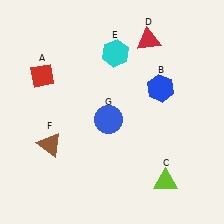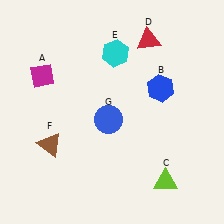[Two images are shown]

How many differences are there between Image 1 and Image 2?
There is 1 difference between the two images.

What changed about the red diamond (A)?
In Image 1, A is red. In Image 2, it changed to magenta.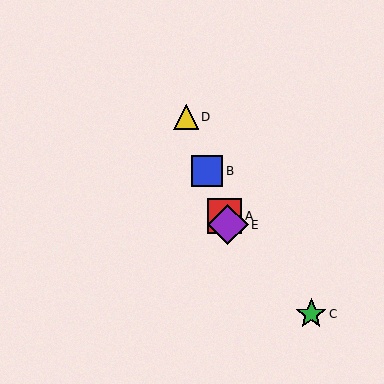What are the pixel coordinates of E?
Object E is at (228, 225).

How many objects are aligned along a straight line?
4 objects (A, B, D, E) are aligned along a straight line.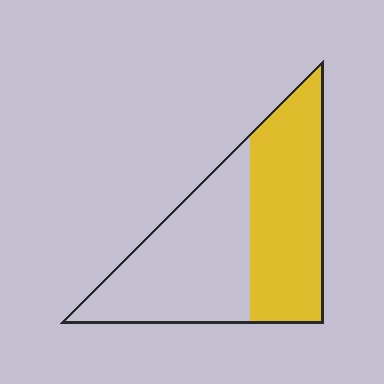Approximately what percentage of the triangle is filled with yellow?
Approximately 50%.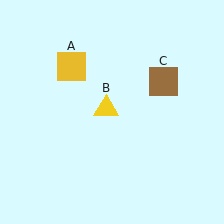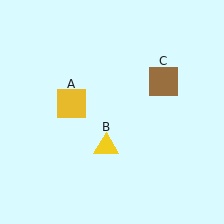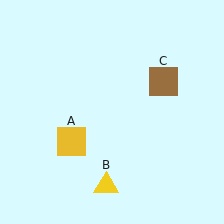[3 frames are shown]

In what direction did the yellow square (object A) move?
The yellow square (object A) moved down.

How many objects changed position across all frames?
2 objects changed position: yellow square (object A), yellow triangle (object B).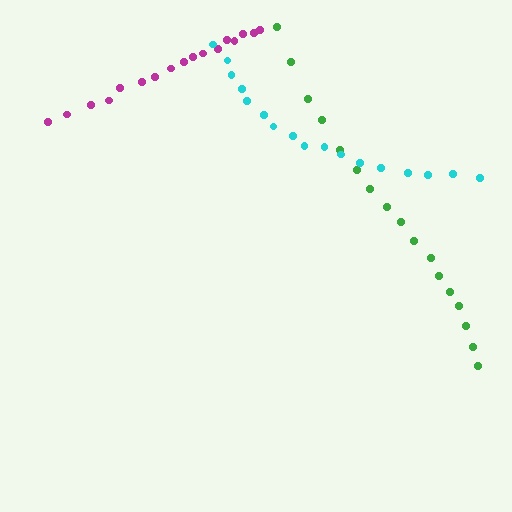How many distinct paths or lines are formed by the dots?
There are 3 distinct paths.